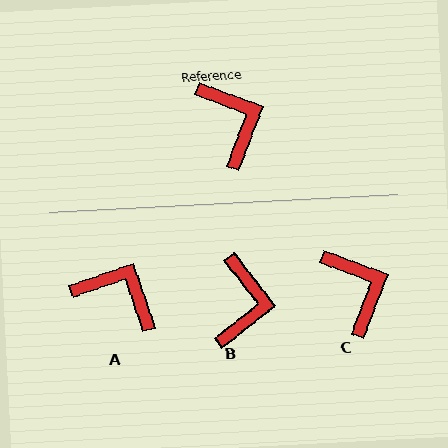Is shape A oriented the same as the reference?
No, it is off by about 39 degrees.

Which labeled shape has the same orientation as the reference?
C.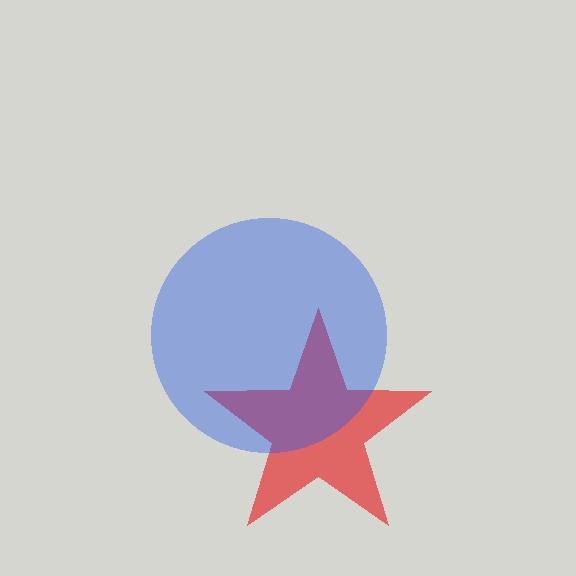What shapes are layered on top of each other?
The layered shapes are: a red star, a blue circle.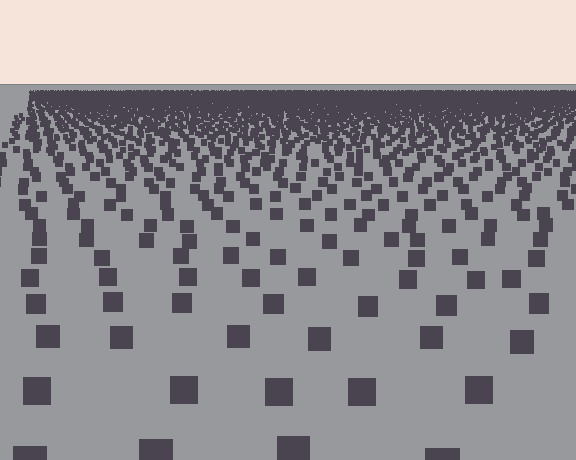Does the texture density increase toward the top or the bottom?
Density increases toward the top.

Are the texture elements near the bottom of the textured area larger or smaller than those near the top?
Larger. Near the bottom, elements are closer to the viewer and appear at a bigger on-screen size.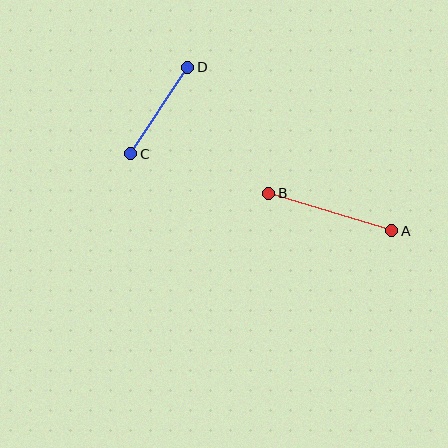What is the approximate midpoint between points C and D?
The midpoint is at approximately (159, 111) pixels.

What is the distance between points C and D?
The distance is approximately 104 pixels.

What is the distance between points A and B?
The distance is approximately 128 pixels.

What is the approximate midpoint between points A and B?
The midpoint is at approximately (330, 212) pixels.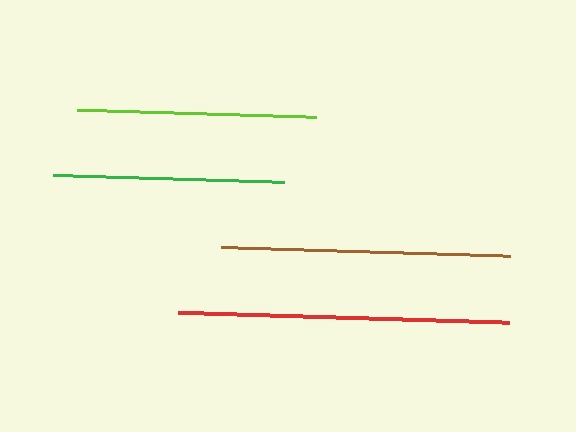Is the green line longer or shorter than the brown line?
The brown line is longer than the green line.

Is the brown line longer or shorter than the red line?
The red line is longer than the brown line.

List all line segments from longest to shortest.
From longest to shortest: red, brown, lime, green.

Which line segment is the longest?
The red line is the longest at approximately 331 pixels.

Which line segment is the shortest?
The green line is the shortest at approximately 230 pixels.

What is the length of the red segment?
The red segment is approximately 331 pixels long.